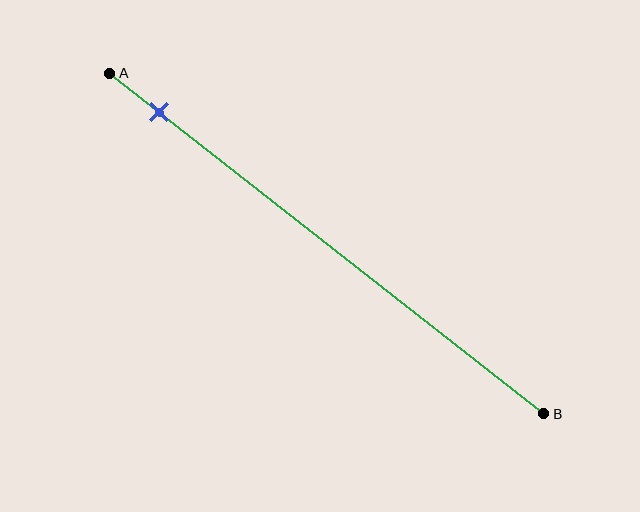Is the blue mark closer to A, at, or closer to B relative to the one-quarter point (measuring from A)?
The blue mark is closer to point A than the one-quarter point of segment AB.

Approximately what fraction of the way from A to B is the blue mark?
The blue mark is approximately 10% of the way from A to B.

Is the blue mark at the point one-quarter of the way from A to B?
No, the mark is at about 10% from A, not at the 25% one-quarter point.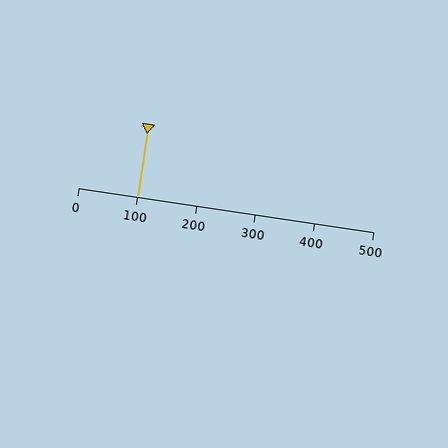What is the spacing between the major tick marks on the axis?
The major ticks are spaced 100 apart.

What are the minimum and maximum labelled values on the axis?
The axis runs from 0 to 500.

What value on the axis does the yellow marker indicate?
The marker indicates approximately 100.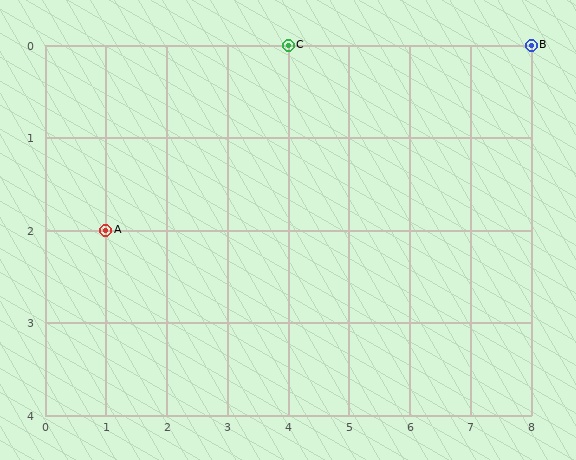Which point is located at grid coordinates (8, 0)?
Point B is at (8, 0).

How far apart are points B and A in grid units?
Points B and A are 7 columns and 2 rows apart (about 7.3 grid units diagonally).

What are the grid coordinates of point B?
Point B is at grid coordinates (8, 0).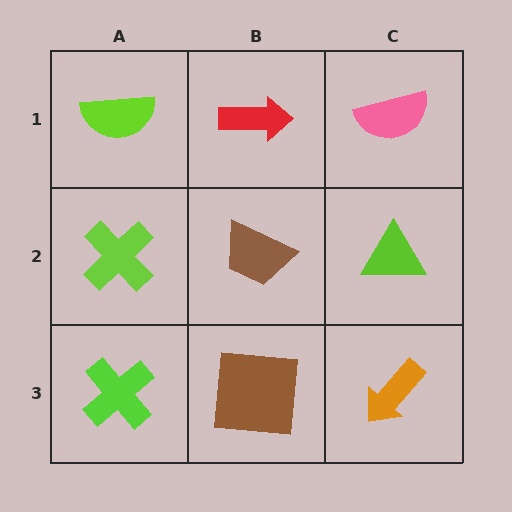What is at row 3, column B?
A brown square.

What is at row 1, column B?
A red arrow.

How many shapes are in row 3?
3 shapes.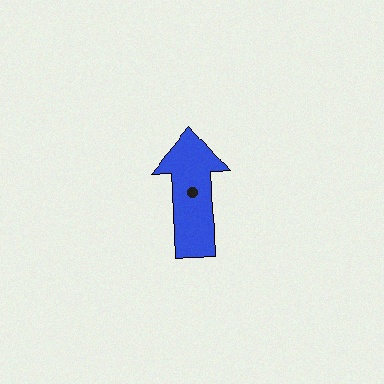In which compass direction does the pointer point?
North.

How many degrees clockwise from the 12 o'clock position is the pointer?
Approximately 360 degrees.